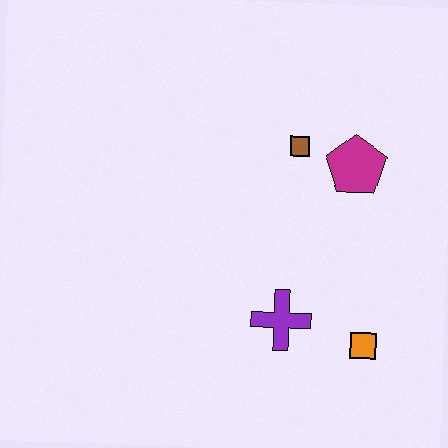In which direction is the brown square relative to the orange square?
The brown square is above the orange square.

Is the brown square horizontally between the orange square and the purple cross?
Yes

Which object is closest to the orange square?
The purple cross is closest to the orange square.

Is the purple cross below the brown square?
Yes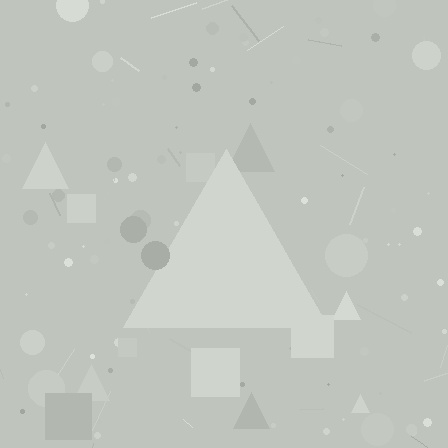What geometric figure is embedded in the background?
A triangle is embedded in the background.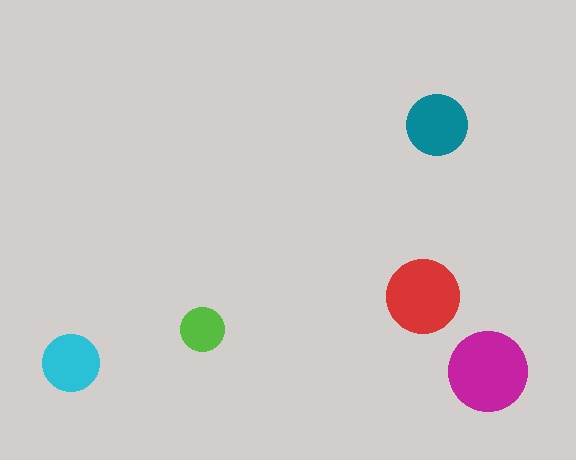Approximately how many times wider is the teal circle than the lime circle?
About 1.5 times wider.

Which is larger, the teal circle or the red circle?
The red one.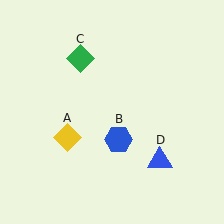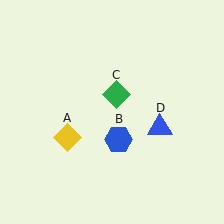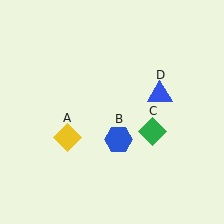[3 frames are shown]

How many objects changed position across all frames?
2 objects changed position: green diamond (object C), blue triangle (object D).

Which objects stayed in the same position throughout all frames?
Yellow diamond (object A) and blue hexagon (object B) remained stationary.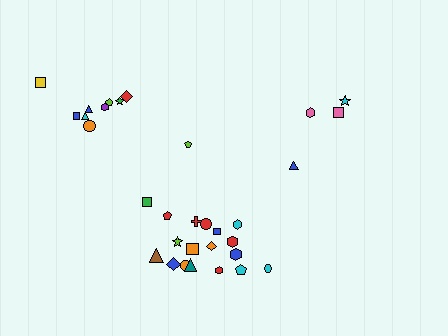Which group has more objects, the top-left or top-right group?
The top-left group.